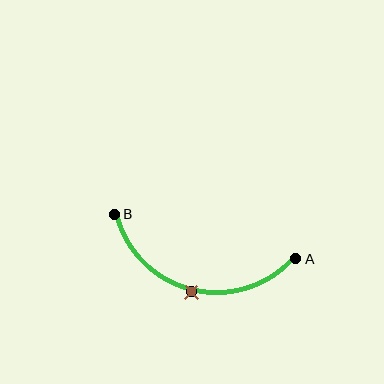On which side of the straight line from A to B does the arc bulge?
The arc bulges below the straight line connecting A and B.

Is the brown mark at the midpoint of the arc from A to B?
Yes. The brown mark lies on the arc at equal arc-length from both A and B — it is the arc midpoint.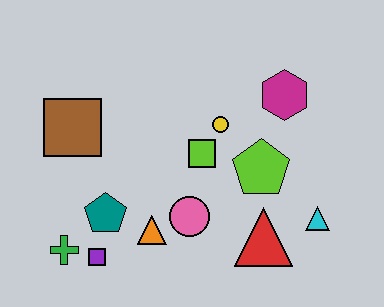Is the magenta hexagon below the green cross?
No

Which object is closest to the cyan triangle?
The red triangle is closest to the cyan triangle.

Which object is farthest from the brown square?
The cyan triangle is farthest from the brown square.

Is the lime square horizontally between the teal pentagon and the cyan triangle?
Yes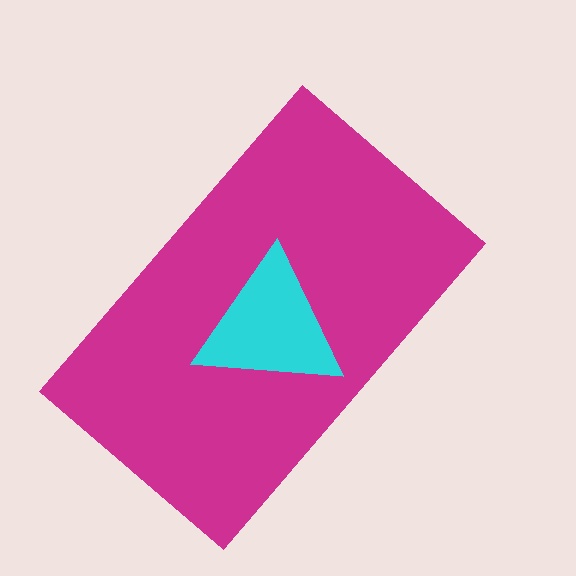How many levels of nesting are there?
2.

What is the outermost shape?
The magenta rectangle.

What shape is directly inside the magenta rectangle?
The cyan triangle.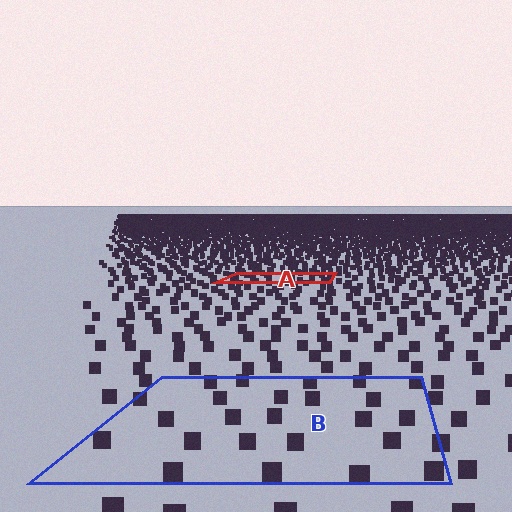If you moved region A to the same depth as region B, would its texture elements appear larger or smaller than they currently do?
They would appear larger. At a closer depth, the same texture elements are projected at a bigger on-screen size.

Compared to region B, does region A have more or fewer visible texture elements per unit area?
Region A has more texture elements per unit area — they are packed more densely because it is farther away.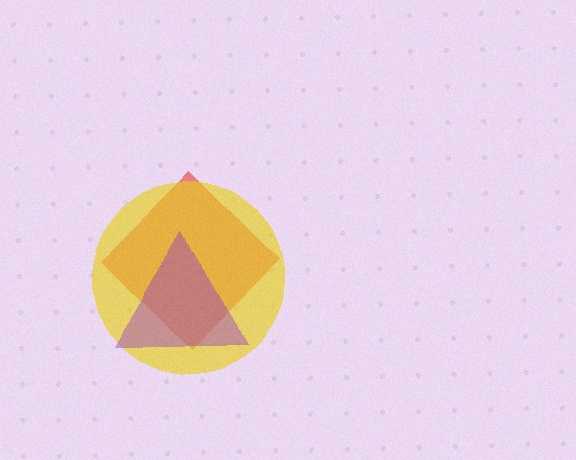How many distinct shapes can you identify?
There are 3 distinct shapes: a red diamond, a yellow circle, a purple triangle.